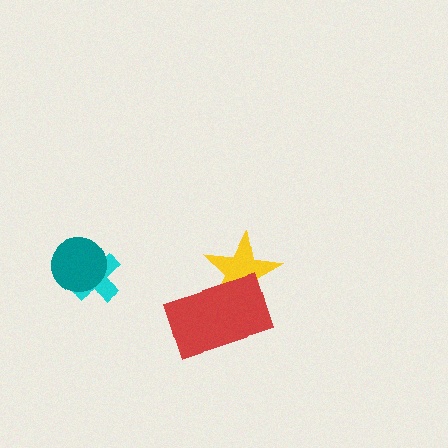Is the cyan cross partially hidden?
Yes, it is partially covered by another shape.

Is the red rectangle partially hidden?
No, no other shape covers it.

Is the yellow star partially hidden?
Yes, it is partially covered by another shape.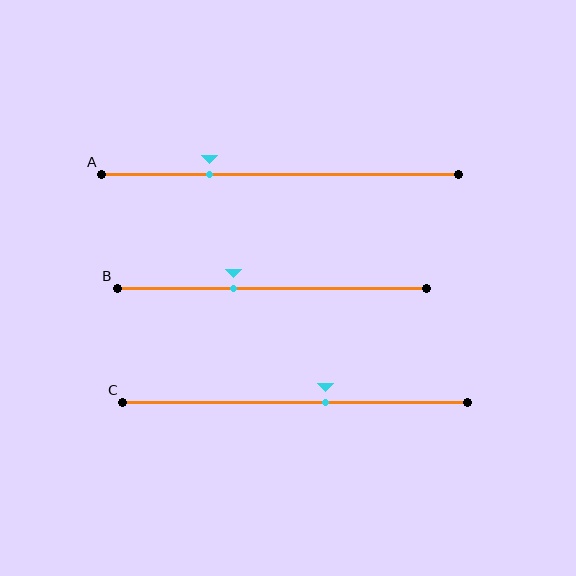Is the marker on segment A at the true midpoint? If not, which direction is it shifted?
No, the marker on segment A is shifted to the left by about 20% of the segment length.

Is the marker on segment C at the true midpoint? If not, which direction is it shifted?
No, the marker on segment C is shifted to the right by about 9% of the segment length.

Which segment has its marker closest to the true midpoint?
Segment C has its marker closest to the true midpoint.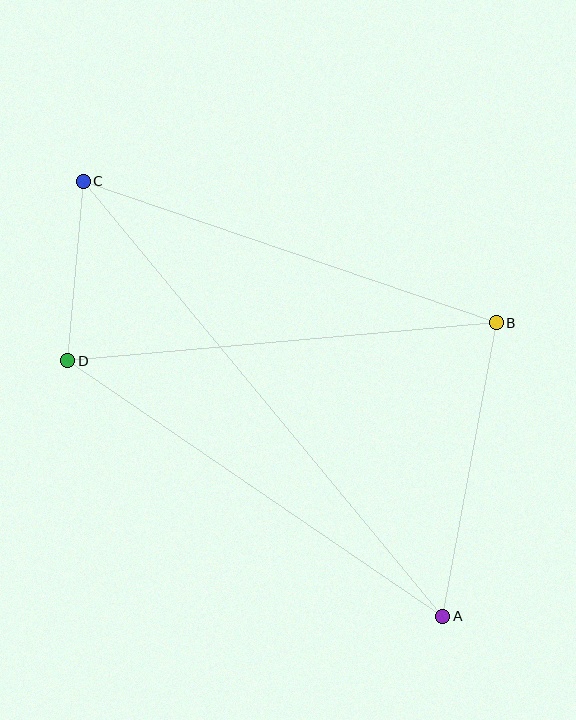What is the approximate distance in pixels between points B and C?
The distance between B and C is approximately 437 pixels.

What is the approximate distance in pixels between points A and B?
The distance between A and B is approximately 298 pixels.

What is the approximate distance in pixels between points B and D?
The distance between B and D is approximately 430 pixels.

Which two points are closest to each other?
Points C and D are closest to each other.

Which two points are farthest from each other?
Points A and C are farthest from each other.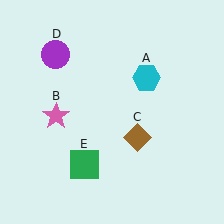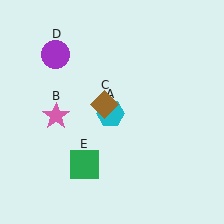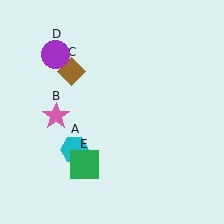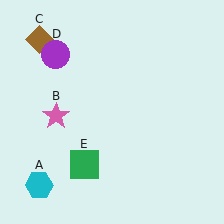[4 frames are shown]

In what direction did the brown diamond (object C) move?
The brown diamond (object C) moved up and to the left.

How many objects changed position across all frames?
2 objects changed position: cyan hexagon (object A), brown diamond (object C).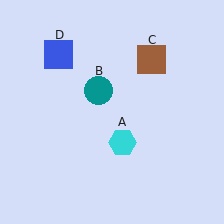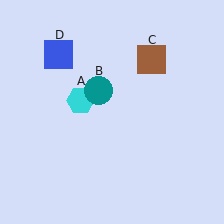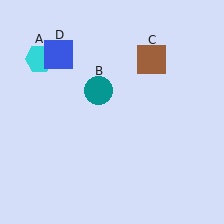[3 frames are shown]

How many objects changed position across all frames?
1 object changed position: cyan hexagon (object A).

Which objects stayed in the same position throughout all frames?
Teal circle (object B) and brown square (object C) and blue square (object D) remained stationary.